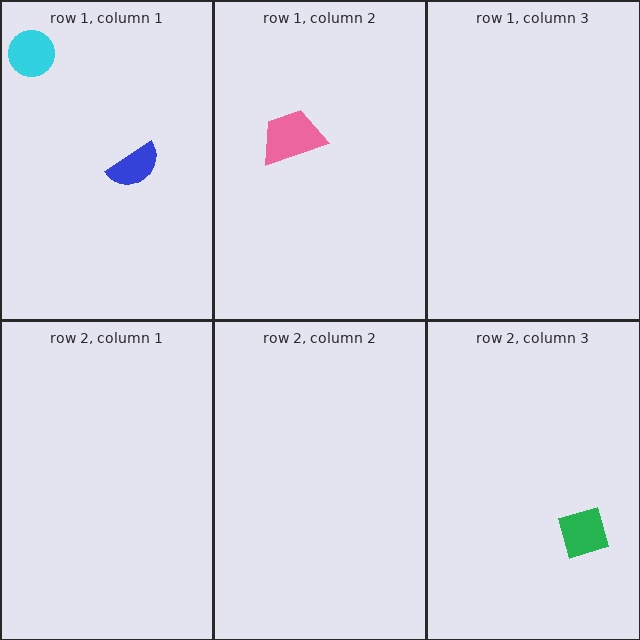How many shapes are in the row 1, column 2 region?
1.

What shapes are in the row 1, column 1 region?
The blue semicircle, the cyan circle.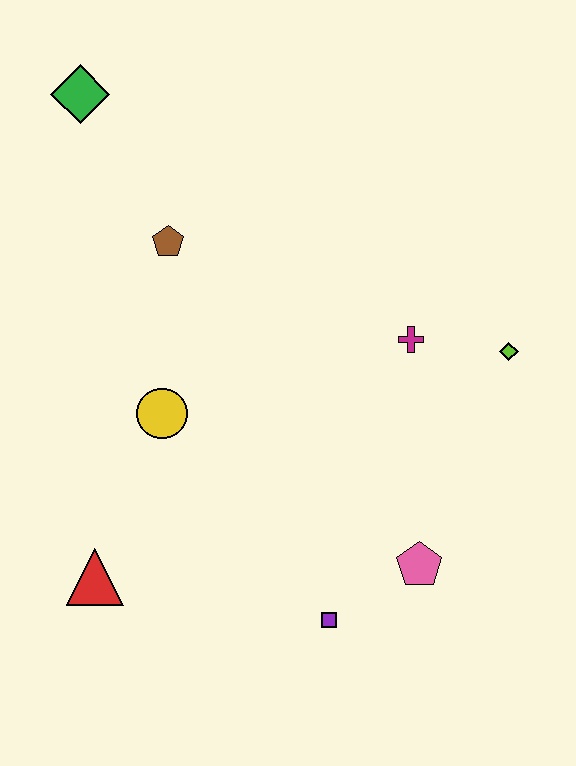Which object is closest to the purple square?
The pink pentagon is closest to the purple square.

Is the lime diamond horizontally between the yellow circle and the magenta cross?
No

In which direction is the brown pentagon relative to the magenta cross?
The brown pentagon is to the left of the magenta cross.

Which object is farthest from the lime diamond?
The green diamond is farthest from the lime diamond.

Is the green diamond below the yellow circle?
No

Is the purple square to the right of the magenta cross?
No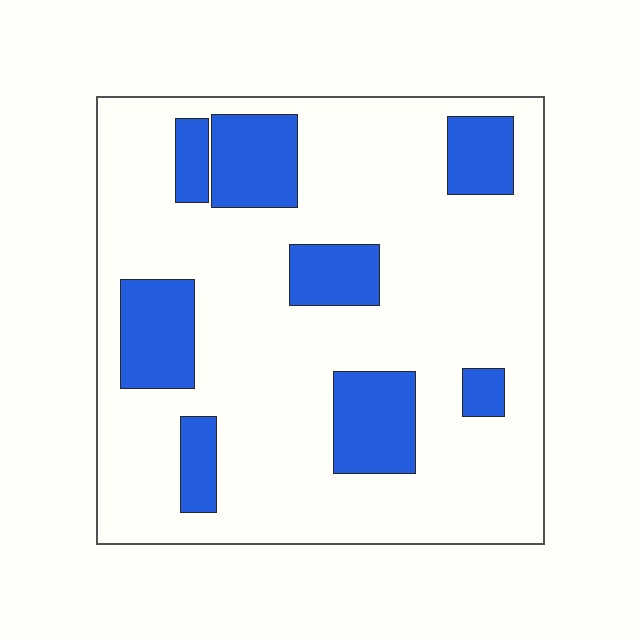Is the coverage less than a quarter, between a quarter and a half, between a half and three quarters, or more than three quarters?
Less than a quarter.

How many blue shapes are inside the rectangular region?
8.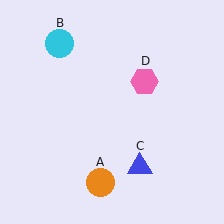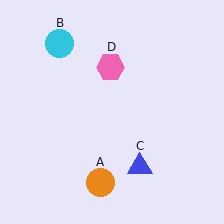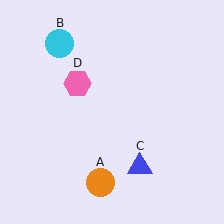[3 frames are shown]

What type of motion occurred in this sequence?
The pink hexagon (object D) rotated counterclockwise around the center of the scene.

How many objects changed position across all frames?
1 object changed position: pink hexagon (object D).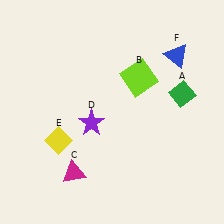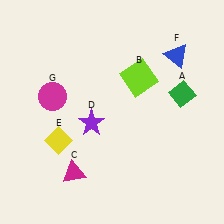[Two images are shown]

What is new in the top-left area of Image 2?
A magenta circle (G) was added in the top-left area of Image 2.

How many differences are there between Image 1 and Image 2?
There is 1 difference between the two images.